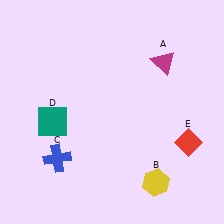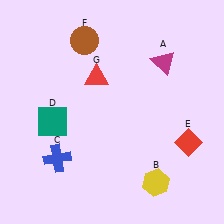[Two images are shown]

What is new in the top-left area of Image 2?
A red triangle (G) was added in the top-left area of Image 2.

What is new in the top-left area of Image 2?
A brown circle (F) was added in the top-left area of Image 2.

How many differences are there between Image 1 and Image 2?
There are 2 differences between the two images.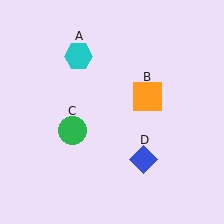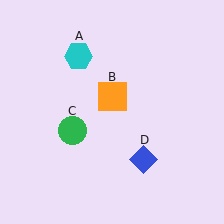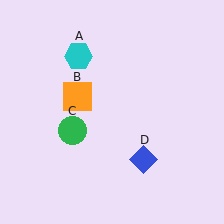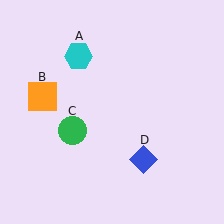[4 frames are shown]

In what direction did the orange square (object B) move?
The orange square (object B) moved left.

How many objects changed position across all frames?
1 object changed position: orange square (object B).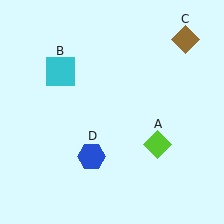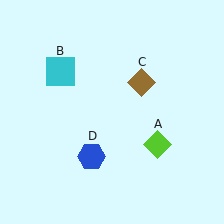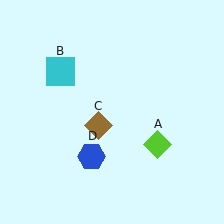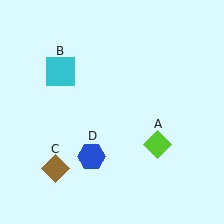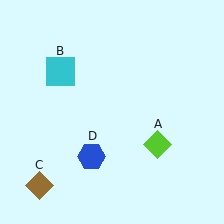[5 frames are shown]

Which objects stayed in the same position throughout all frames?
Lime diamond (object A) and cyan square (object B) and blue hexagon (object D) remained stationary.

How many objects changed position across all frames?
1 object changed position: brown diamond (object C).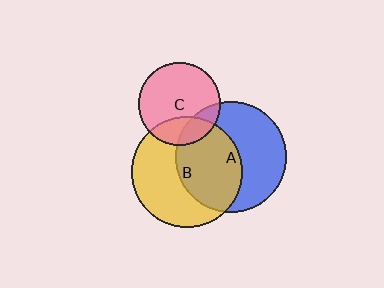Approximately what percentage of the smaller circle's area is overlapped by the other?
Approximately 20%.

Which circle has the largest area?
Circle B (yellow).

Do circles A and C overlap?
Yes.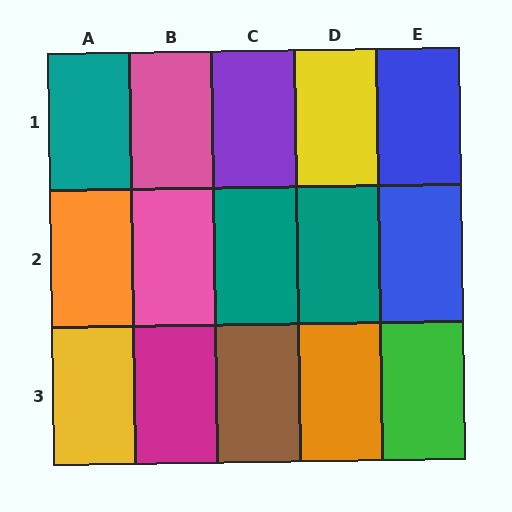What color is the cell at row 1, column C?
Purple.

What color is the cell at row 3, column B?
Magenta.